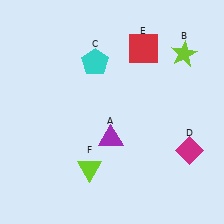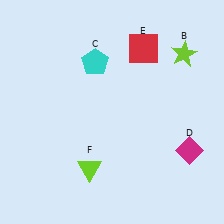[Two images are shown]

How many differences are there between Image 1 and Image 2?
There is 1 difference between the two images.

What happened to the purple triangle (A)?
The purple triangle (A) was removed in Image 2. It was in the bottom-left area of Image 1.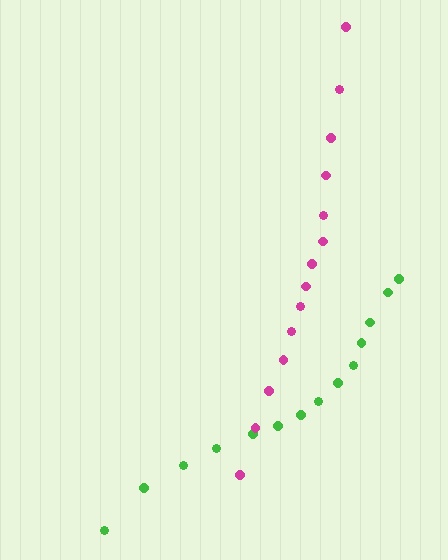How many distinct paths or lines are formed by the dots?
There are 2 distinct paths.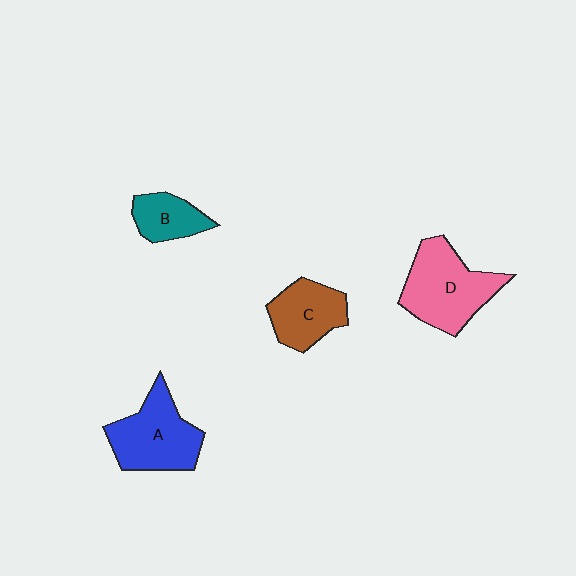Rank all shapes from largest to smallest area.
From largest to smallest: D (pink), A (blue), C (brown), B (teal).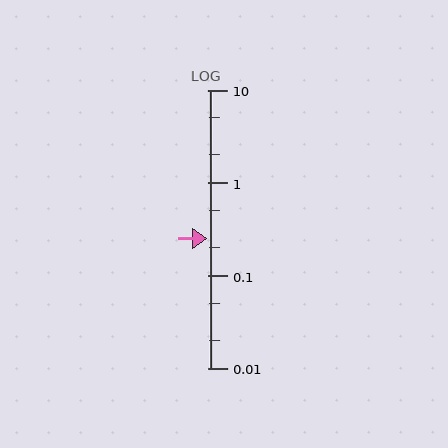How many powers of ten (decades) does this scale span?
The scale spans 3 decades, from 0.01 to 10.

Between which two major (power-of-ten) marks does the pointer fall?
The pointer is between 0.1 and 1.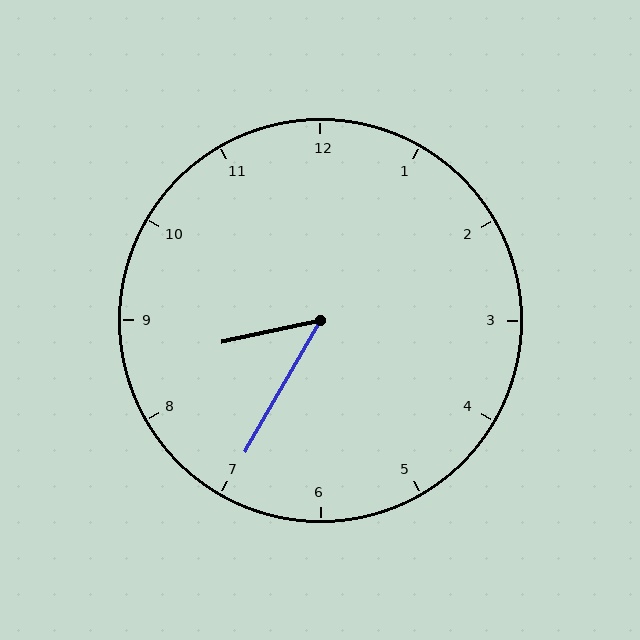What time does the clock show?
8:35.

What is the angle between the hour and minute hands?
Approximately 48 degrees.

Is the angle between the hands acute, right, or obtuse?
It is acute.